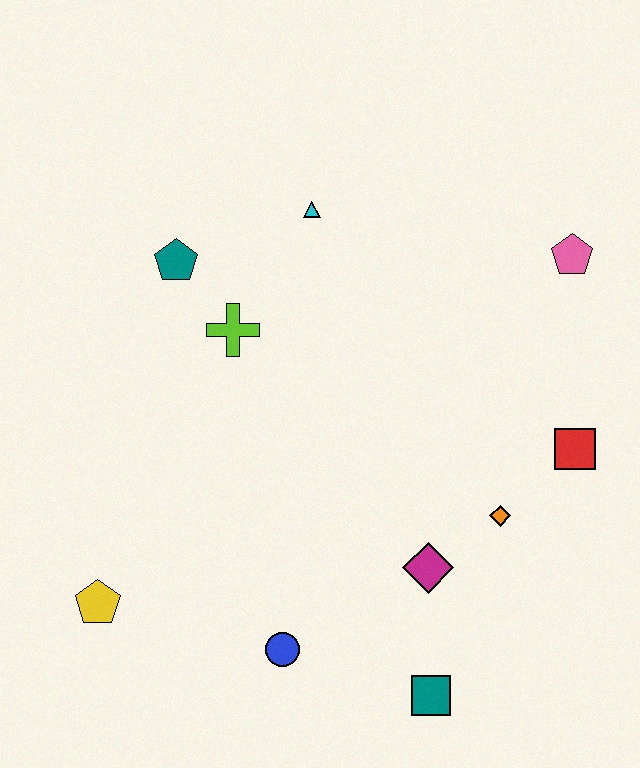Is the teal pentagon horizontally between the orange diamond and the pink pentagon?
No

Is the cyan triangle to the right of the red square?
No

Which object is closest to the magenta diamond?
The orange diamond is closest to the magenta diamond.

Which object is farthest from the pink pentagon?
The yellow pentagon is farthest from the pink pentagon.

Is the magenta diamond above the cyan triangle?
No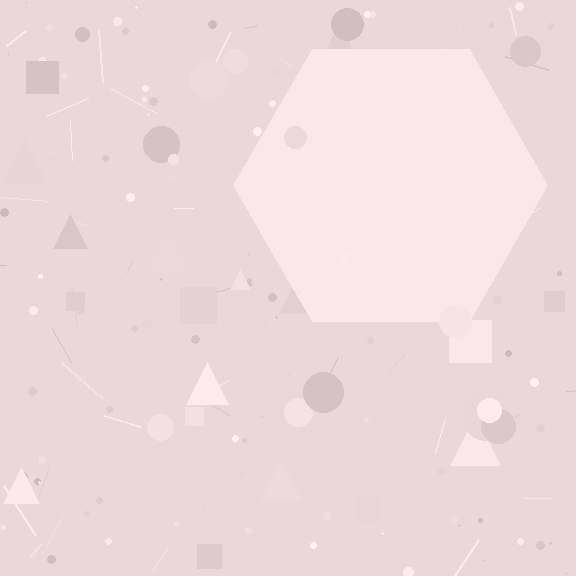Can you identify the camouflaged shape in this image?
The camouflaged shape is a hexagon.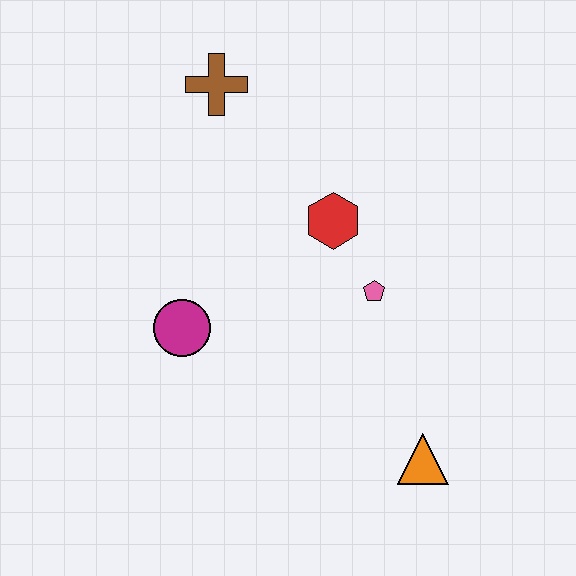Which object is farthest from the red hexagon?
The orange triangle is farthest from the red hexagon.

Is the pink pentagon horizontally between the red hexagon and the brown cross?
No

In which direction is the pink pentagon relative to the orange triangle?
The pink pentagon is above the orange triangle.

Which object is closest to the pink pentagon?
The red hexagon is closest to the pink pentagon.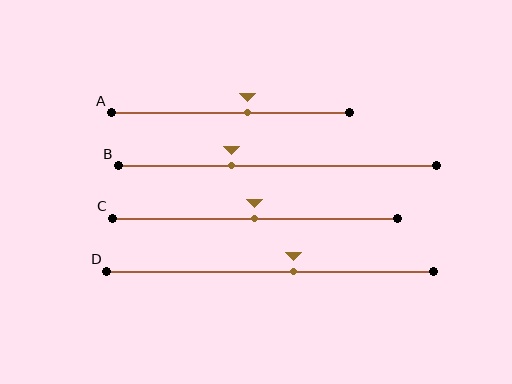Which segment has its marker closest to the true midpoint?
Segment C has its marker closest to the true midpoint.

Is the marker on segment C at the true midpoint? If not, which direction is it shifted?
Yes, the marker on segment C is at the true midpoint.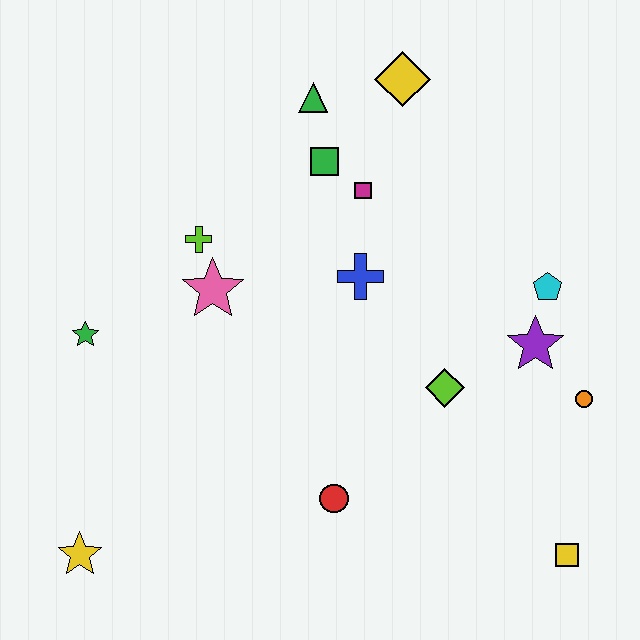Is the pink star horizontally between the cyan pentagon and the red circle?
No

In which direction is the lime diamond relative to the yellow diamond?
The lime diamond is below the yellow diamond.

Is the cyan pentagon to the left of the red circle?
No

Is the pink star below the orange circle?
No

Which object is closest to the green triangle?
The green square is closest to the green triangle.